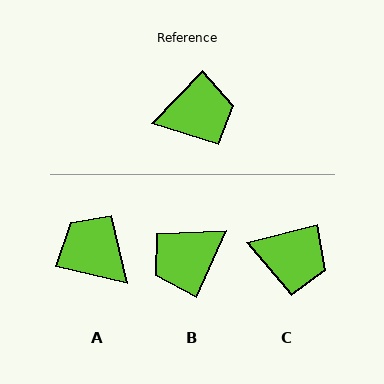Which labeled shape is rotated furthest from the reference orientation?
B, about 160 degrees away.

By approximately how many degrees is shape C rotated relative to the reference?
Approximately 32 degrees clockwise.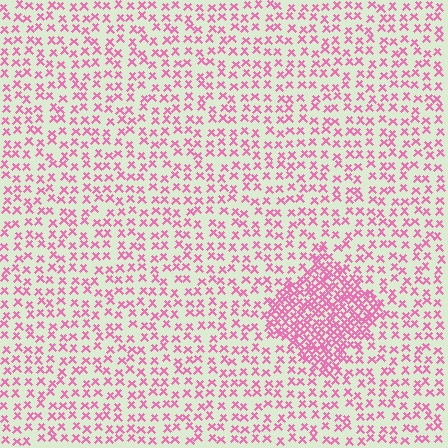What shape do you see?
I see a diamond.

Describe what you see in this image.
The image contains small pink elements arranged at two different densities. A diamond-shaped region is visible where the elements are more densely packed than the surrounding area.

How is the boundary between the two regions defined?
The boundary is defined by a change in element density (approximately 2.5x ratio). All elements are the same color, size, and shape.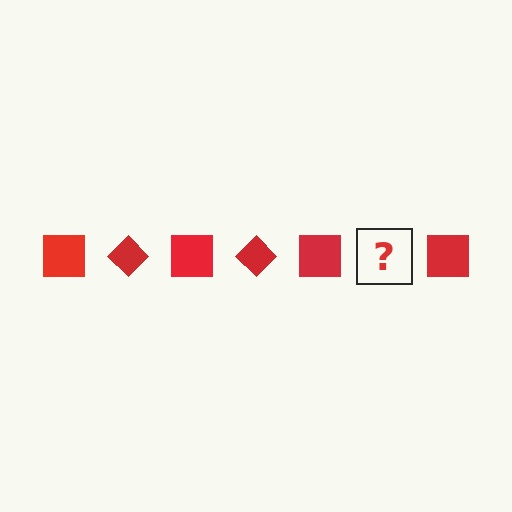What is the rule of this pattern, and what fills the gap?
The rule is that the pattern cycles through square, diamond shapes in red. The gap should be filled with a red diamond.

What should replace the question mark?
The question mark should be replaced with a red diamond.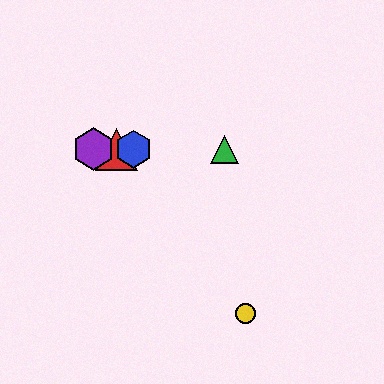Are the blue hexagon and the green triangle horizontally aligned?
Yes, both are at y≈149.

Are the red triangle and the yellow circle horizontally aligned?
No, the red triangle is at y≈149 and the yellow circle is at y≈313.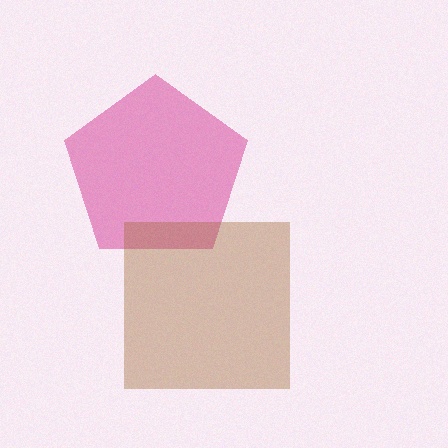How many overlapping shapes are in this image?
There are 2 overlapping shapes in the image.